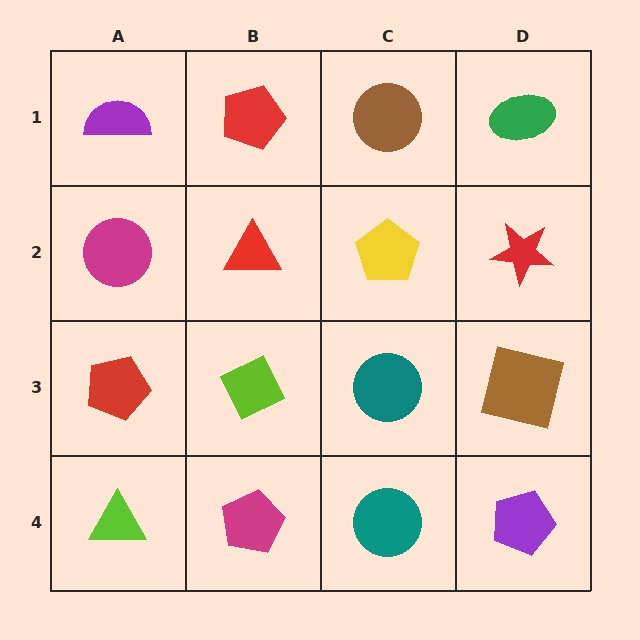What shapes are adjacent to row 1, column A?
A magenta circle (row 2, column A), a red pentagon (row 1, column B).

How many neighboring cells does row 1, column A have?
2.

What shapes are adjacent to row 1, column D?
A red star (row 2, column D), a brown circle (row 1, column C).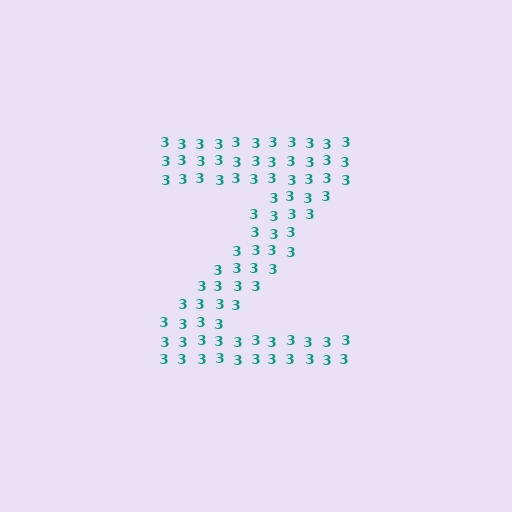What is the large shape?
The large shape is the letter Z.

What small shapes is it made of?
It is made of small digit 3's.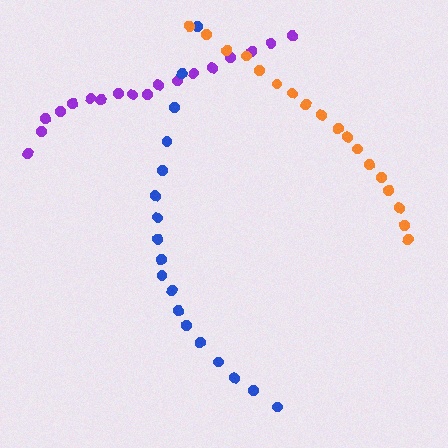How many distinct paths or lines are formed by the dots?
There are 3 distinct paths.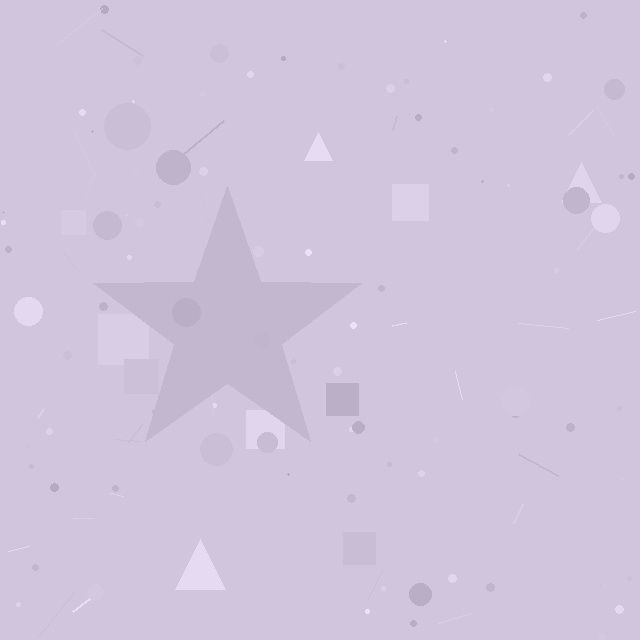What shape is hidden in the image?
A star is hidden in the image.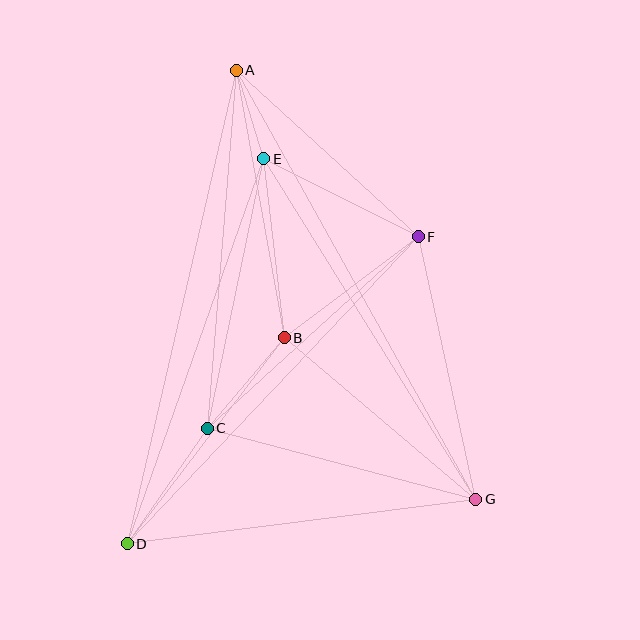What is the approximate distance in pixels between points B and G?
The distance between B and G is approximately 250 pixels.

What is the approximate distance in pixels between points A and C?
The distance between A and C is approximately 359 pixels.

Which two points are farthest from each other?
Points A and G are farthest from each other.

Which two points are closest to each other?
Points A and E are closest to each other.